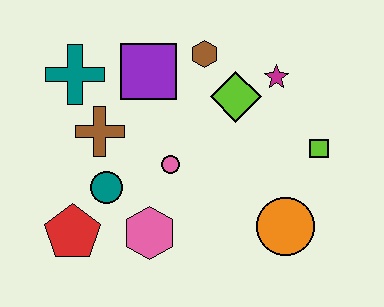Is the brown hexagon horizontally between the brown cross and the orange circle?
Yes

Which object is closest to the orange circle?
The lime square is closest to the orange circle.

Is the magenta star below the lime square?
No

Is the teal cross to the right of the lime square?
No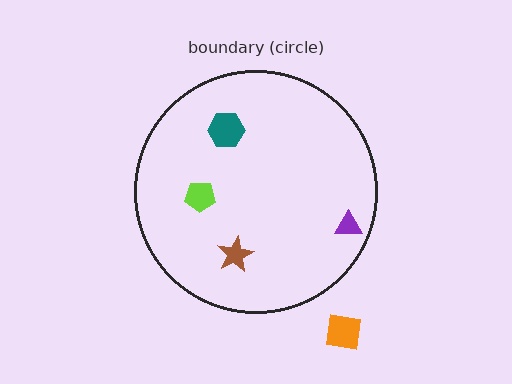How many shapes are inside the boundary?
4 inside, 1 outside.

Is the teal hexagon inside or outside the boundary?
Inside.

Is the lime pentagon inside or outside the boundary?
Inside.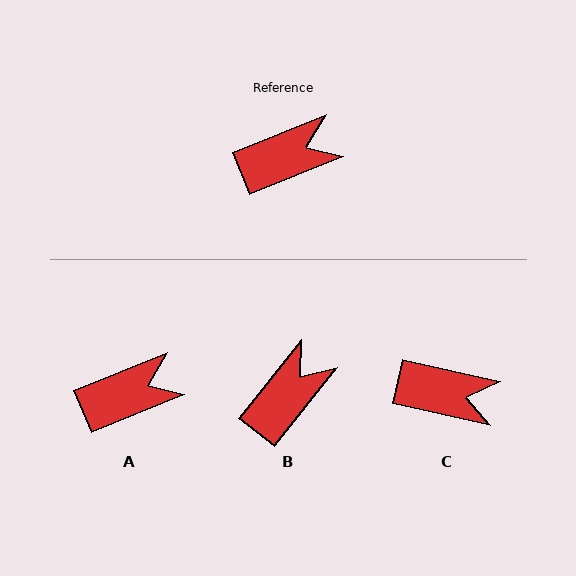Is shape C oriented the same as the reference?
No, it is off by about 35 degrees.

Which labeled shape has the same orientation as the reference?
A.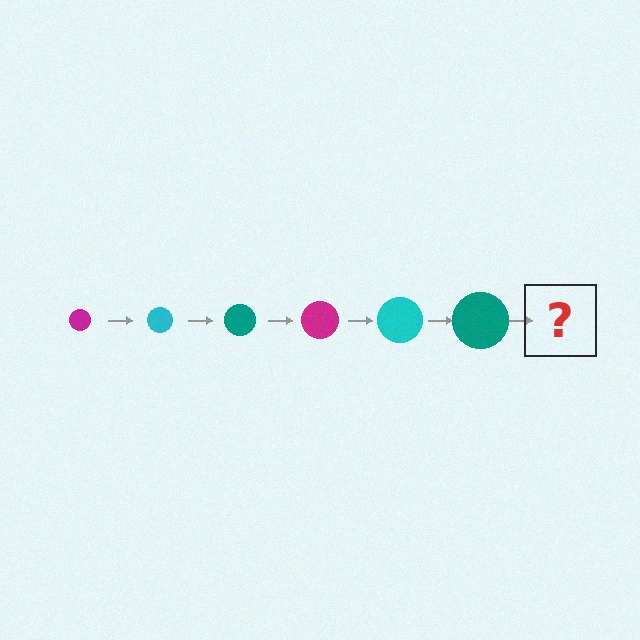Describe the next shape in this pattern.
It should be a magenta circle, larger than the previous one.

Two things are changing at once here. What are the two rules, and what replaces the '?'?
The two rules are that the circle grows larger each step and the color cycles through magenta, cyan, and teal. The '?' should be a magenta circle, larger than the previous one.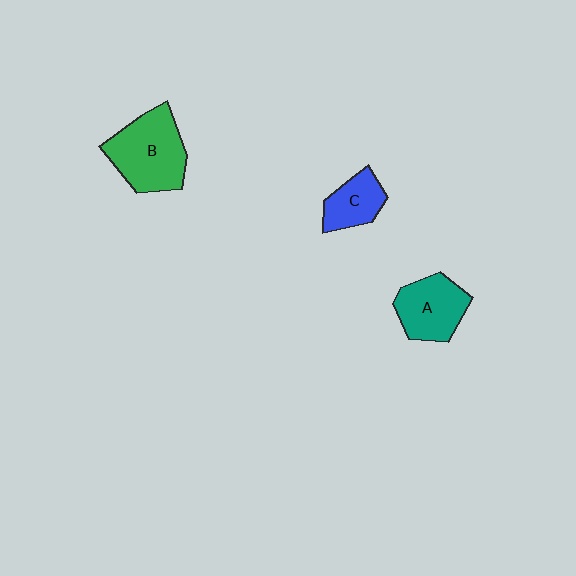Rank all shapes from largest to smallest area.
From largest to smallest: B (green), A (teal), C (blue).